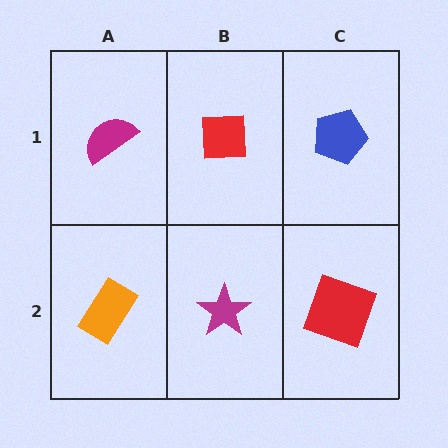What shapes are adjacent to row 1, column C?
A red square (row 2, column C), a red square (row 1, column B).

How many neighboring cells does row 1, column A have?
2.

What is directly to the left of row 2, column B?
An orange rectangle.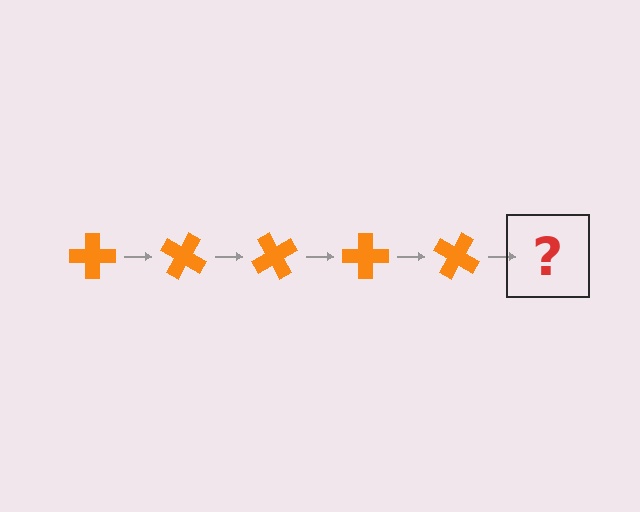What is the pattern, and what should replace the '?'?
The pattern is that the cross rotates 30 degrees each step. The '?' should be an orange cross rotated 150 degrees.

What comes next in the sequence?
The next element should be an orange cross rotated 150 degrees.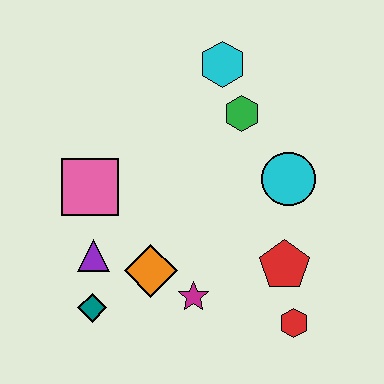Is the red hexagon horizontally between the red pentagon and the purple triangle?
No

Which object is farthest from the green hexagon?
The teal diamond is farthest from the green hexagon.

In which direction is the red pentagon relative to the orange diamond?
The red pentagon is to the right of the orange diamond.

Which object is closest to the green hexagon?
The cyan hexagon is closest to the green hexagon.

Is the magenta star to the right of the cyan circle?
No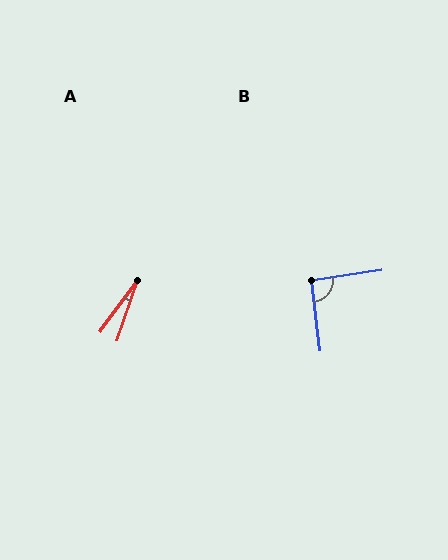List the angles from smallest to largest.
A (17°), B (91°).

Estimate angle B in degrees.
Approximately 91 degrees.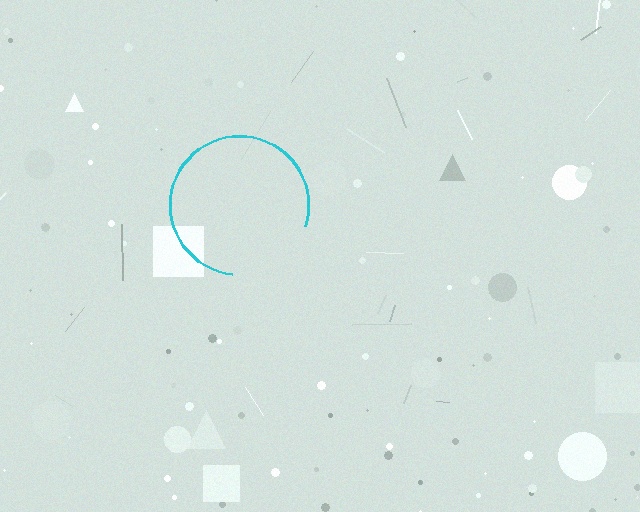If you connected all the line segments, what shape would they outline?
They would outline a circle.